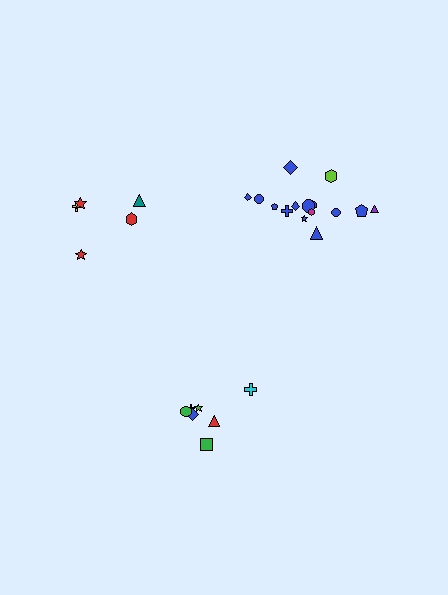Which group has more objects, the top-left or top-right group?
The top-right group.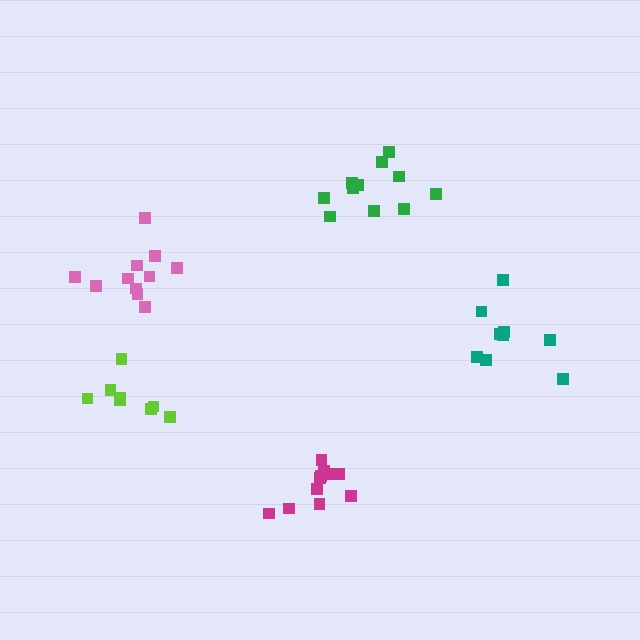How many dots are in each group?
Group 1: 11 dots, Group 2: 11 dots, Group 3: 9 dots, Group 4: 11 dots, Group 5: 8 dots (50 total).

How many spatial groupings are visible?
There are 5 spatial groupings.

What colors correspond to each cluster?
The clusters are colored: green, pink, teal, magenta, lime.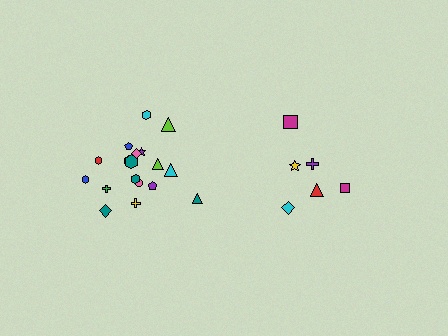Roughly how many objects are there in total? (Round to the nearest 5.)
Roughly 25 objects in total.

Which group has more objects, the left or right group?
The left group.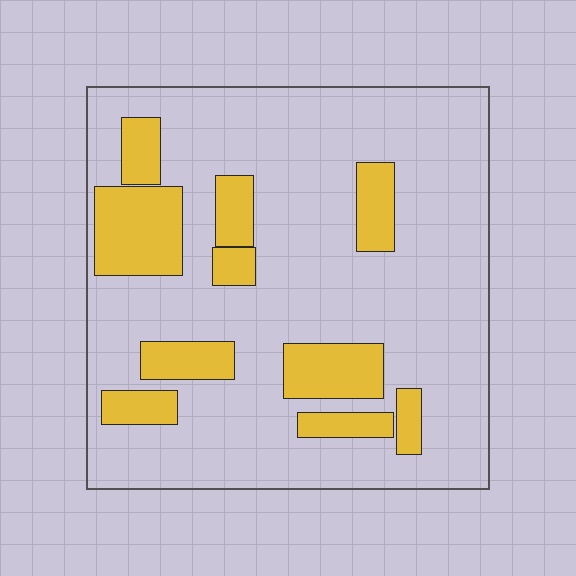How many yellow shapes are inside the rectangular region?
10.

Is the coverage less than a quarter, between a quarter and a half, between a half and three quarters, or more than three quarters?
Less than a quarter.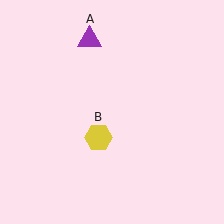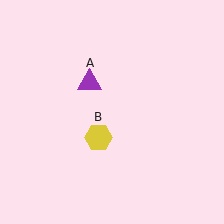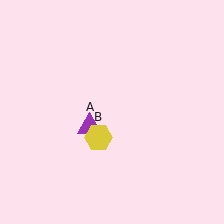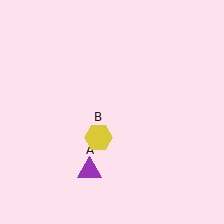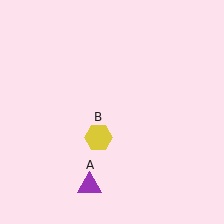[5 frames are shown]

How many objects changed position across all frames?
1 object changed position: purple triangle (object A).